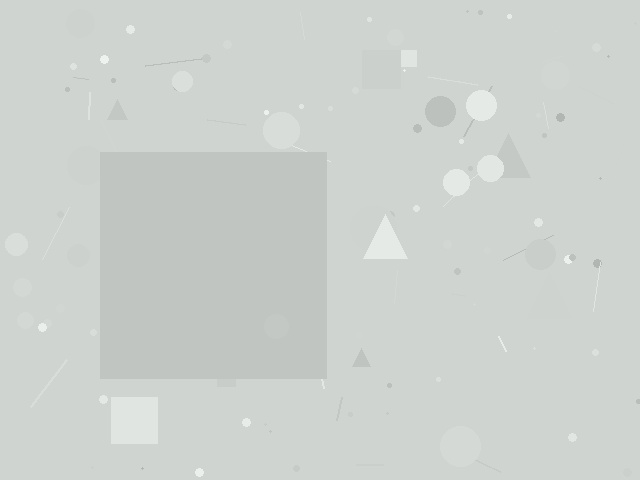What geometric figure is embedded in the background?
A square is embedded in the background.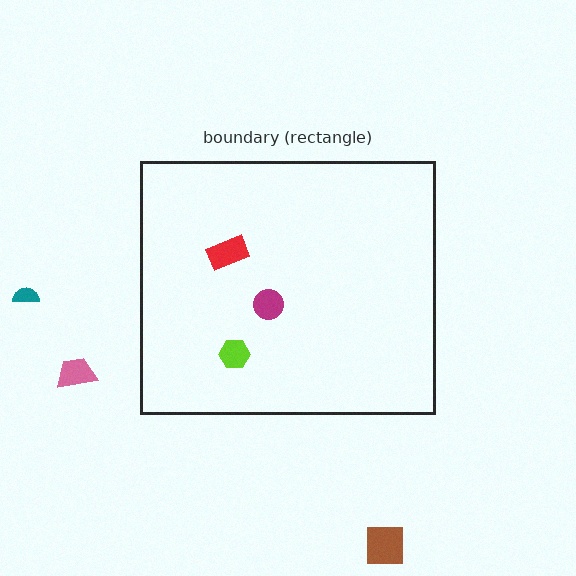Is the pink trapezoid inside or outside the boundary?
Outside.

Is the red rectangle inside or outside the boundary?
Inside.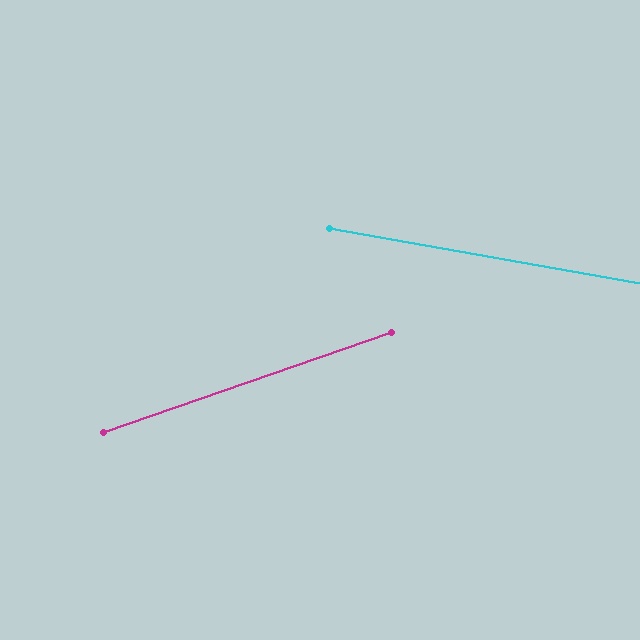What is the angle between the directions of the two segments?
Approximately 29 degrees.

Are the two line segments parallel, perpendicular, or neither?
Neither parallel nor perpendicular — they differ by about 29°.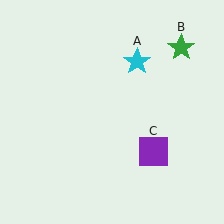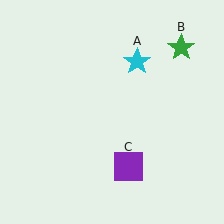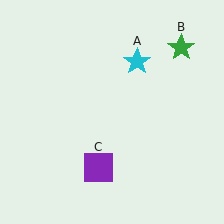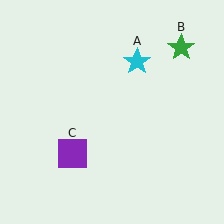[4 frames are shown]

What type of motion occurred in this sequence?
The purple square (object C) rotated clockwise around the center of the scene.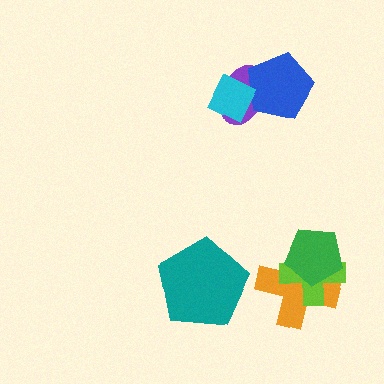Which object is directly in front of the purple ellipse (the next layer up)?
The blue pentagon is directly in front of the purple ellipse.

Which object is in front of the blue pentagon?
The cyan diamond is in front of the blue pentagon.